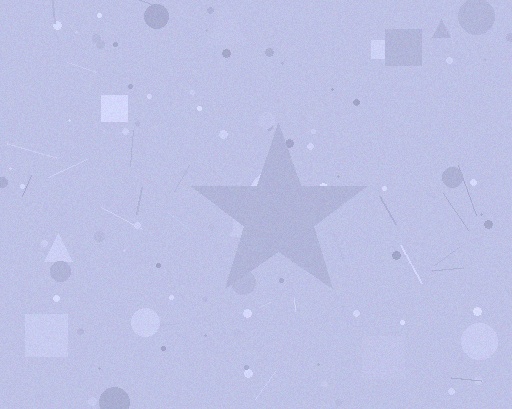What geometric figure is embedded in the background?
A star is embedded in the background.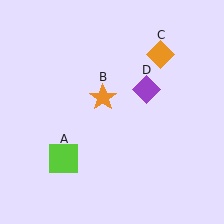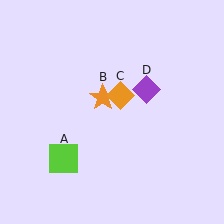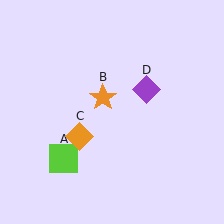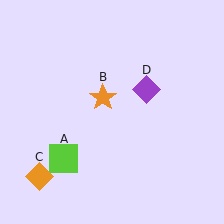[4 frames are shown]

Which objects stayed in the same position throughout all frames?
Lime square (object A) and orange star (object B) and purple diamond (object D) remained stationary.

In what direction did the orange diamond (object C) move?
The orange diamond (object C) moved down and to the left.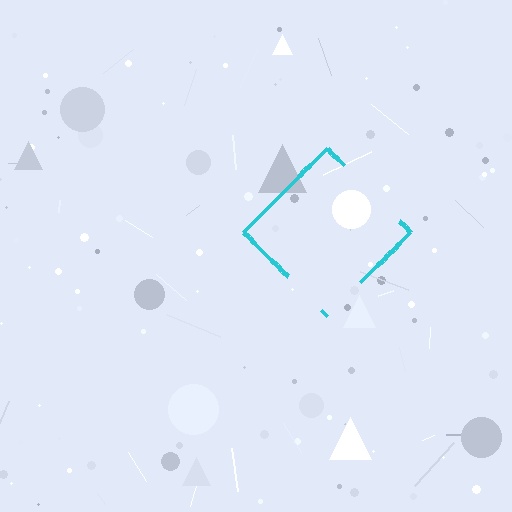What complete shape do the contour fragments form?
The contour fragments form a diamond.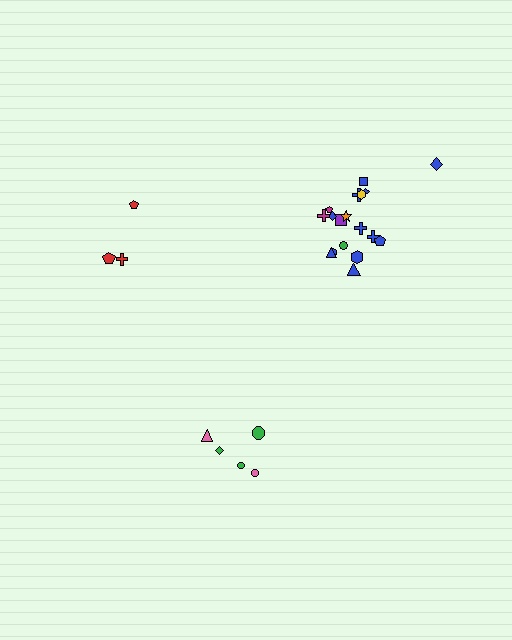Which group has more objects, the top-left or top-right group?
The top-right group.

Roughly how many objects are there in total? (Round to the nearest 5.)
Roughly 25 objects in total.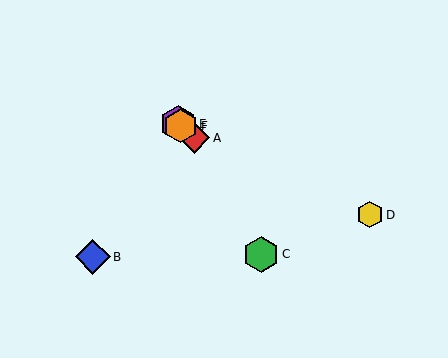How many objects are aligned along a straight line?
3 objects (A, E, F) are aligned along a straight line.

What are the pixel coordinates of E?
Object E is at (178, 124).